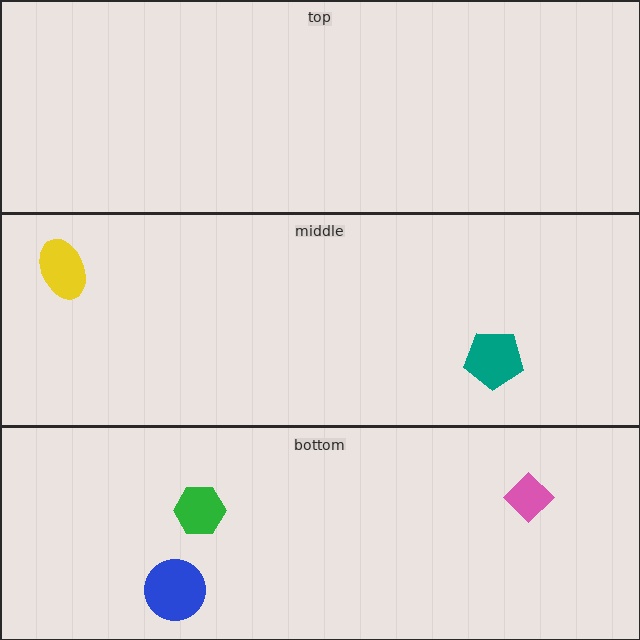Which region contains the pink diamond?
The bottom region.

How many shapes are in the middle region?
2.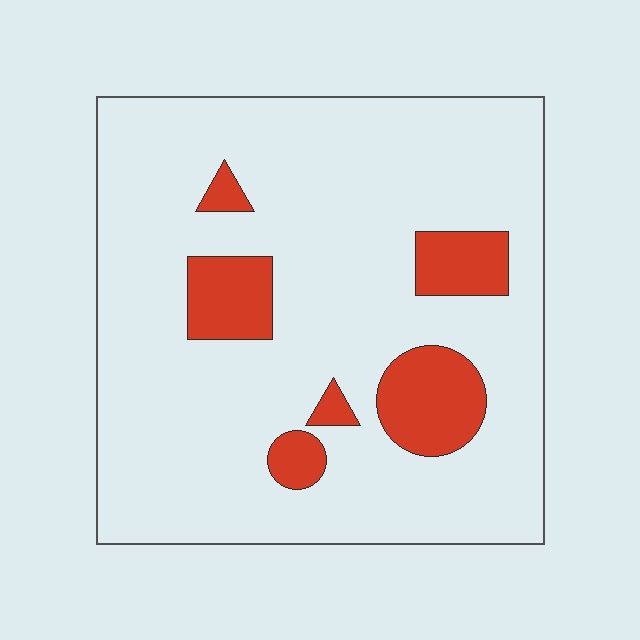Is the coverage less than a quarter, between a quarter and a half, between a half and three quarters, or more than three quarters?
Less than a quarter.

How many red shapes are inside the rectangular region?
6.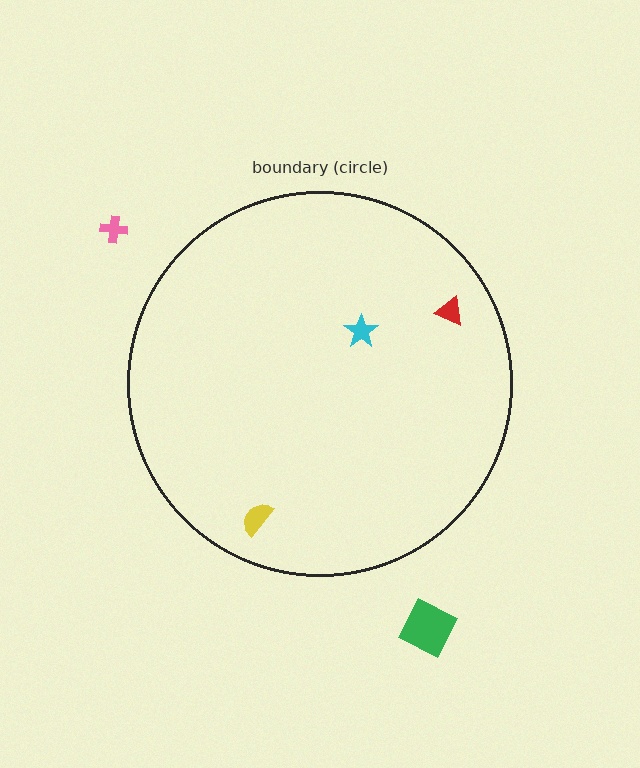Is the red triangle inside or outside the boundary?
Inside.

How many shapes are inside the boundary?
3 inside, 2 outside.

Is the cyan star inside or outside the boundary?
Inside.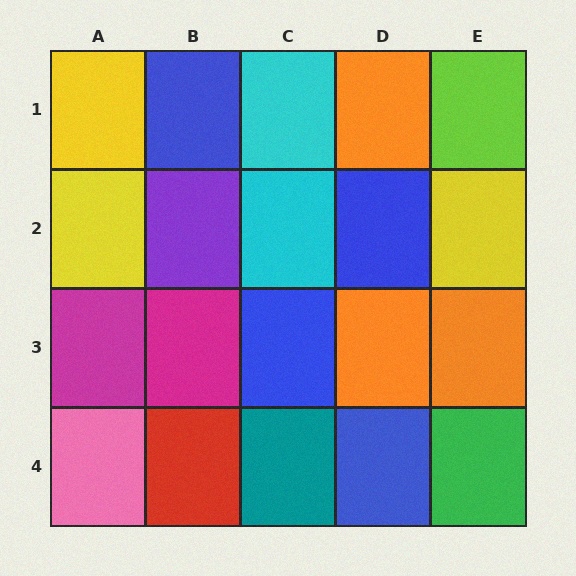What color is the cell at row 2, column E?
Yellow.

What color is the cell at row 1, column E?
Lime.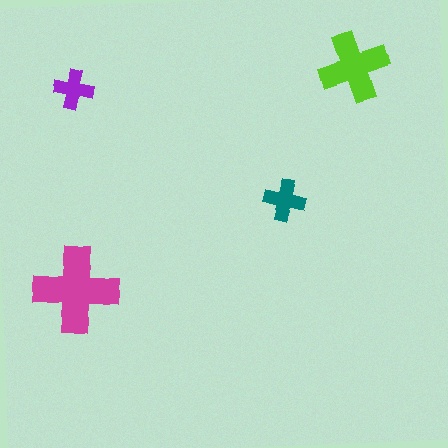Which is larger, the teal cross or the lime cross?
The lime one.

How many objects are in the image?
There are 4 objects in the image.